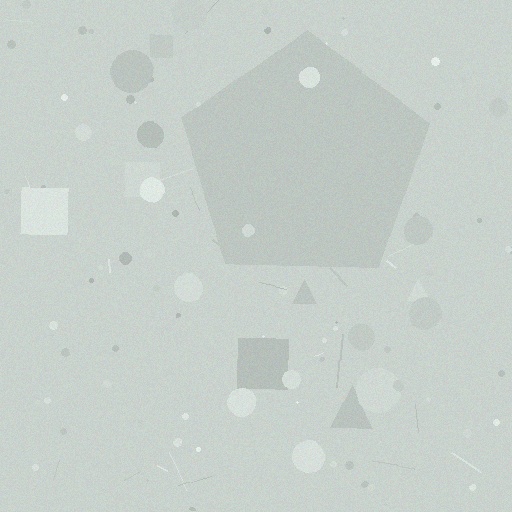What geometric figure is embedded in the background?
A pentagon is embedded in the background.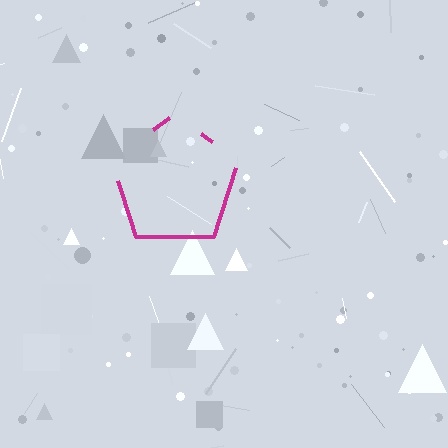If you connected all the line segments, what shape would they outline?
They would outline a pentagon.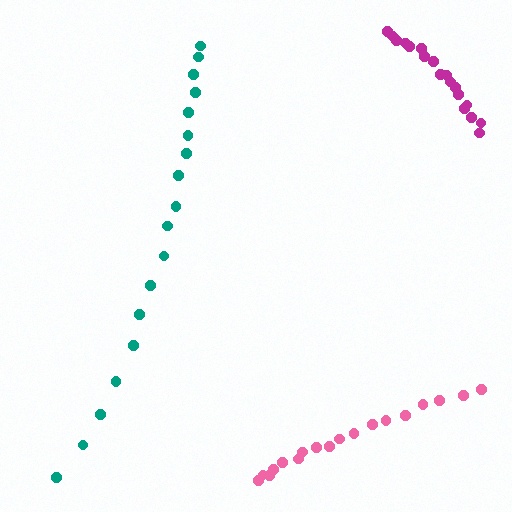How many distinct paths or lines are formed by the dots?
There are 3 distinct paths.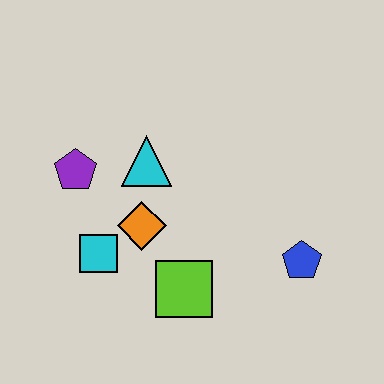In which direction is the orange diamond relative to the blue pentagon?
The orange diamond is to the left of the blue pentagon.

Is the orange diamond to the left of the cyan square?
No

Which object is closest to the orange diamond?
The cyan square is closest to the orange diamond.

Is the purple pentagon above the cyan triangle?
No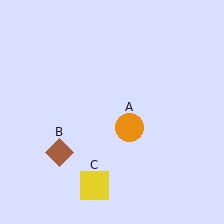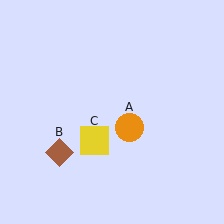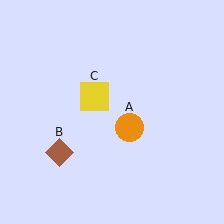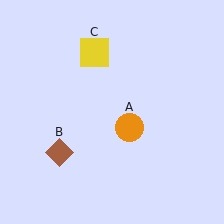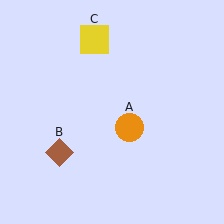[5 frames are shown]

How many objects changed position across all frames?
1 object changed position: yellow square (object C).